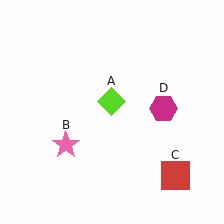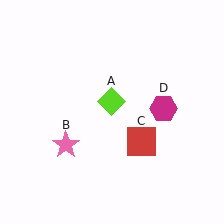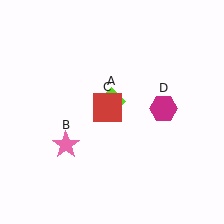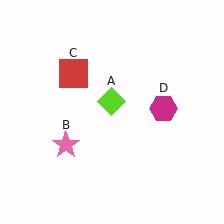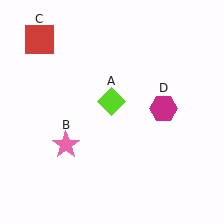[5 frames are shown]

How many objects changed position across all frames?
1 object changed position: red square (object C).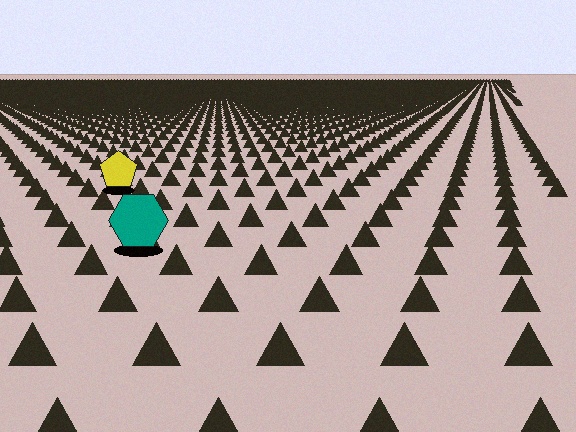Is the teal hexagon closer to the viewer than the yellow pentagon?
Yes. The teal hexagon is closer — you can tell from the texture gradient: the ground texture is coarser near it.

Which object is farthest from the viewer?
The yellow pentagon is farthest from the viewer. It appears smaller and the ground texture around it is denser.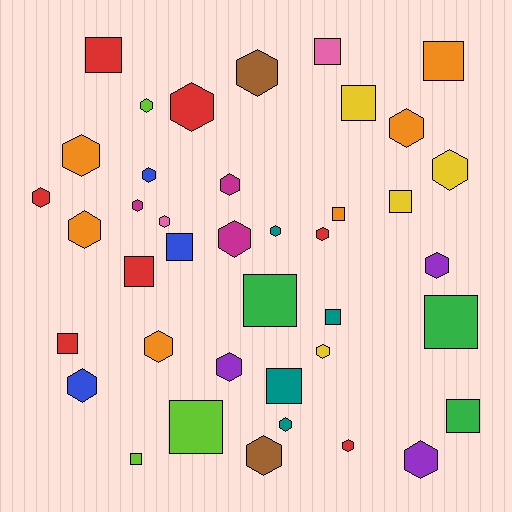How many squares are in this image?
There are 16 squares.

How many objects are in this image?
There are 40 objects.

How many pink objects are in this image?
There are 2 pink objects.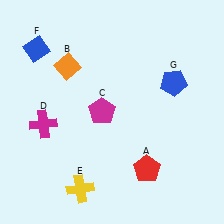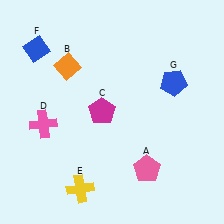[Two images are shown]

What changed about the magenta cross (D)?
In Image 1, D is magenta. In Image 2, it changed to pink.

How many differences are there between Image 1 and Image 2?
There are 2 differences between the two images.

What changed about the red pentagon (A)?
In Image 1, A is red. In Image 2, it changed to pink.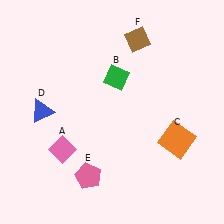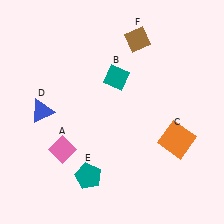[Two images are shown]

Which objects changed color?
B changed from green to teal. E changed from pink to teal.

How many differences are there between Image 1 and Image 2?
There are 2 differences between the two images.